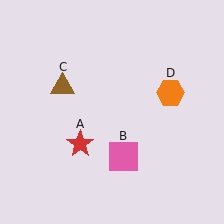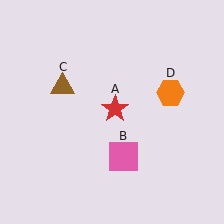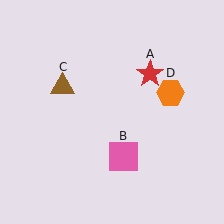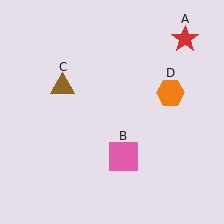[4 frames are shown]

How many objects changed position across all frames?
1 object changed position: red star (object A).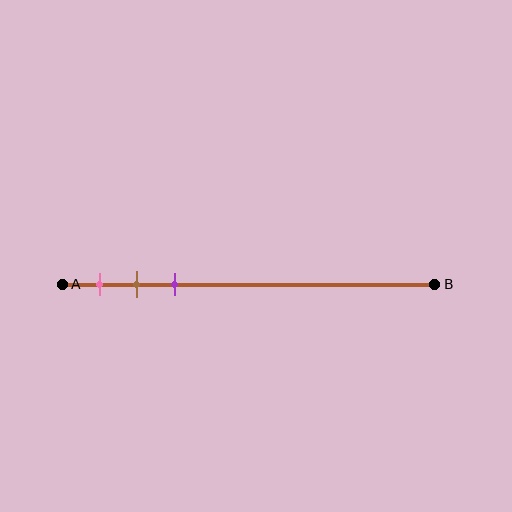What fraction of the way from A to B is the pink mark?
The pink mark is approximately 10% (0.1) of the way from A to B.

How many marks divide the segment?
There are 3 marks dividing the segment.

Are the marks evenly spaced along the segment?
Yes, the marks are approximately evenly spaced.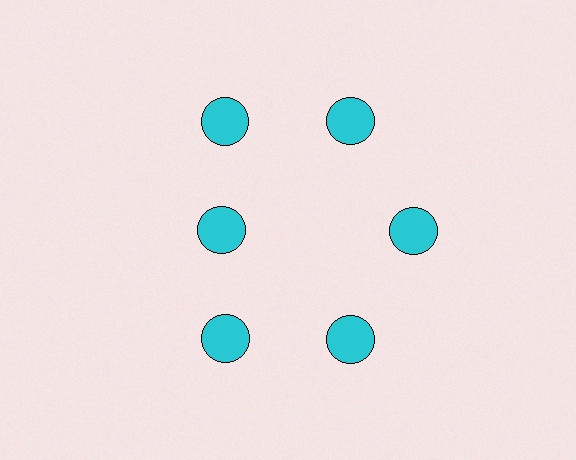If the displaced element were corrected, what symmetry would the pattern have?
It would have 6-fold rotational symmetry — the pattern would map onto itself every 60 degrees.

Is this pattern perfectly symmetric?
No. The 6 cyan circles are arranged in a ring, but one element near the 9 o'clock position is pulled inward toward the center, breaking the 6-fold rotational symmetry.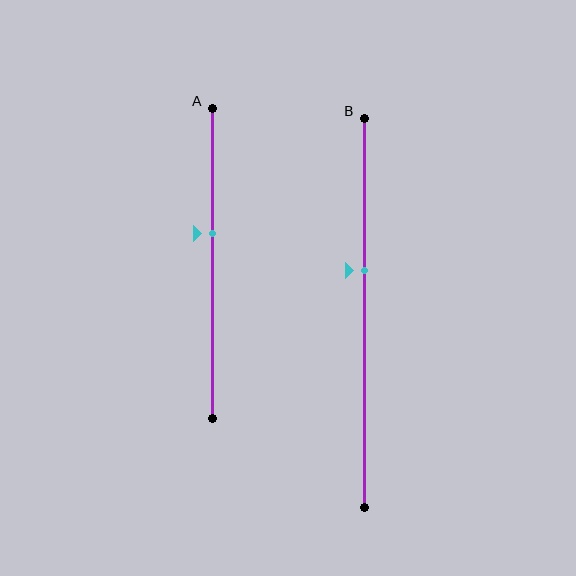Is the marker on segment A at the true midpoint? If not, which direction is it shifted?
No, the marker on segment A is shifted upward by about 10% of the segment length.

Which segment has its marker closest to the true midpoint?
Segment A has its marker closest to the true midpoint.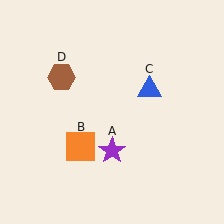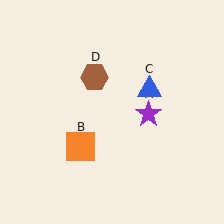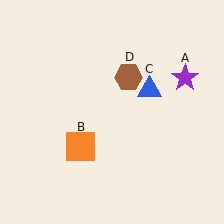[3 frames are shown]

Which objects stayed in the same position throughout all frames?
Orange square (object B) and blue triangle (object C) remained stationary.